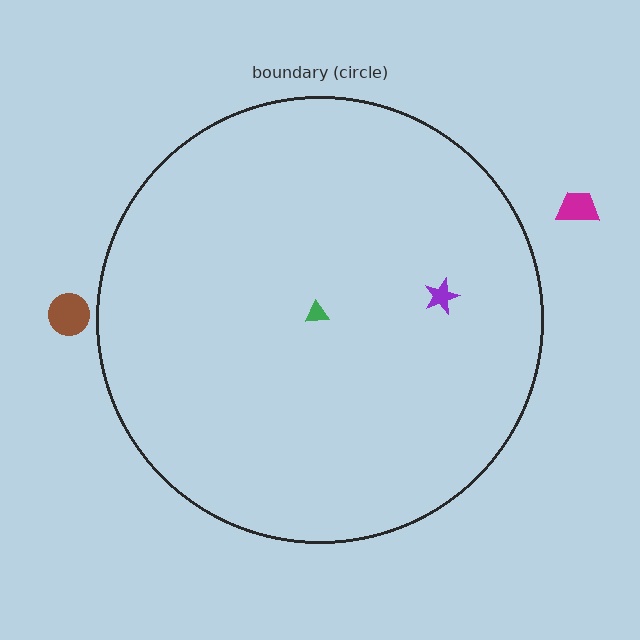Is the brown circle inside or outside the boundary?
Outside.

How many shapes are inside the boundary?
2 inside, 2 outside.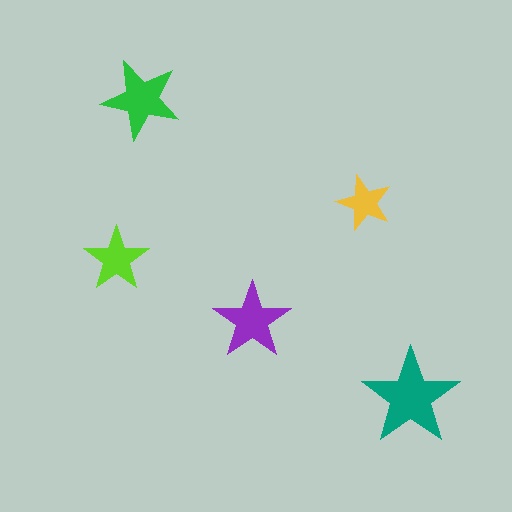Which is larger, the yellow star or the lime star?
The lime one.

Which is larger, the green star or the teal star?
The teal one.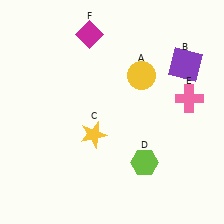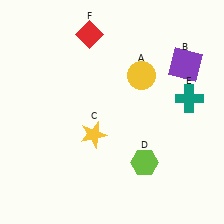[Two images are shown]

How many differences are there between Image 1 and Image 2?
There are 2 differences between the two images.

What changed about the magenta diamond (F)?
In Image 1, F is magenta. In Image 2, it changed to red.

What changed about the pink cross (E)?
In Image 1, E is pink. In Image 2, it changed to teal.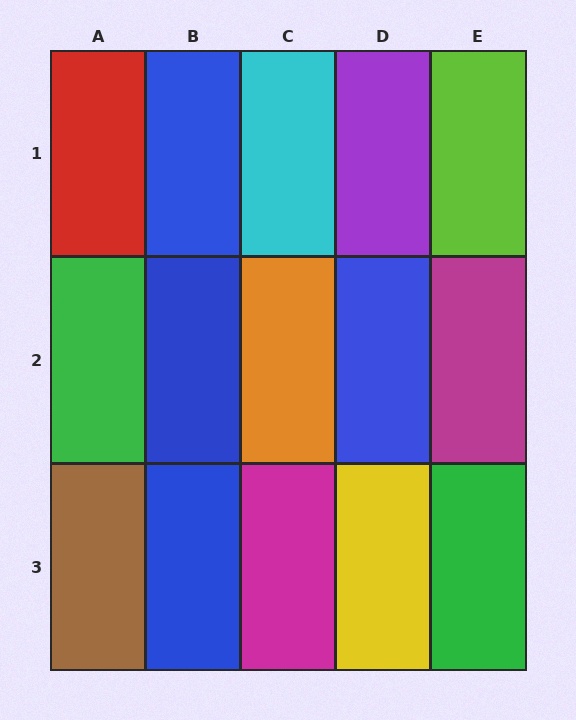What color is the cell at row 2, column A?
Green.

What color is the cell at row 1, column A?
Red.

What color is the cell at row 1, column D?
Purple.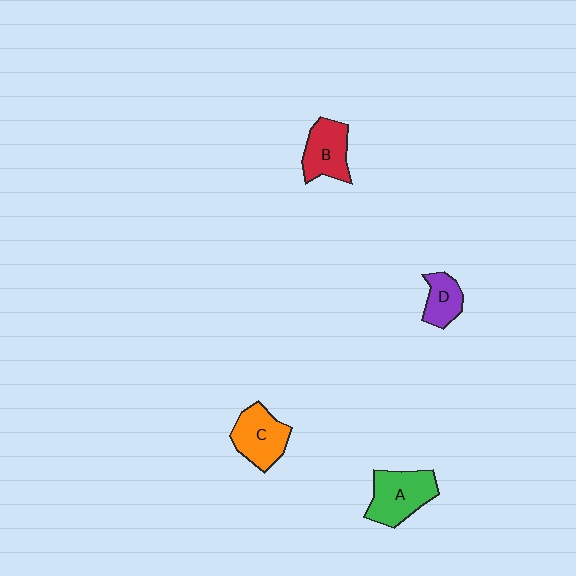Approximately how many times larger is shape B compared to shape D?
Approximately 1.4 times.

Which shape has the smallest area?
Shape D (purple).